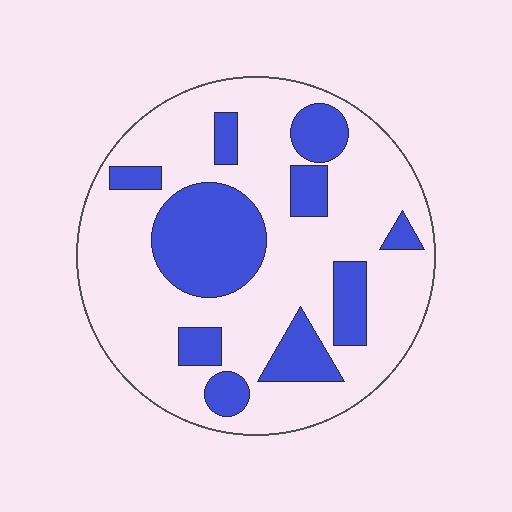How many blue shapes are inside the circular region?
10.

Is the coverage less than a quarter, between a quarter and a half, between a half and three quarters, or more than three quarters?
Between a quarter and a half.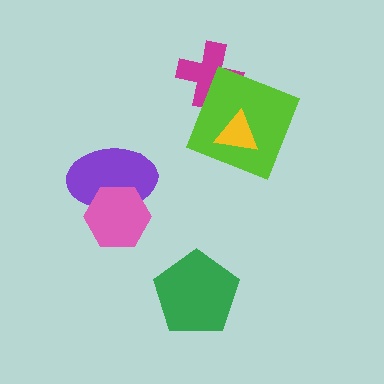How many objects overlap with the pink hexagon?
1 object overlaps with the pink hexagon.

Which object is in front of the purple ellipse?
The pink hexagon is in front of the purple ellipse.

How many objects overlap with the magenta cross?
1 object overlaps with the magenta cross.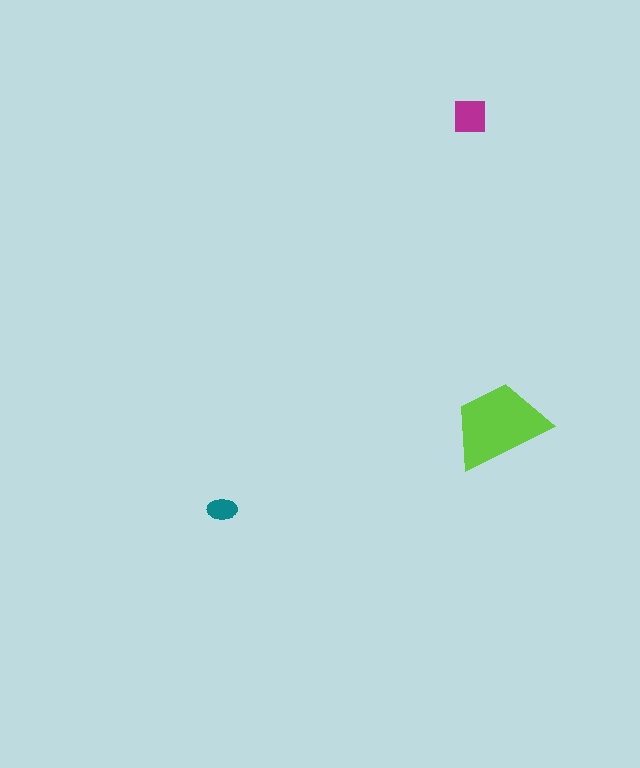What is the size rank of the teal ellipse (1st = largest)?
3rd.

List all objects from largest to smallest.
The lime trapezoid, the magenta square, the teal ellipse.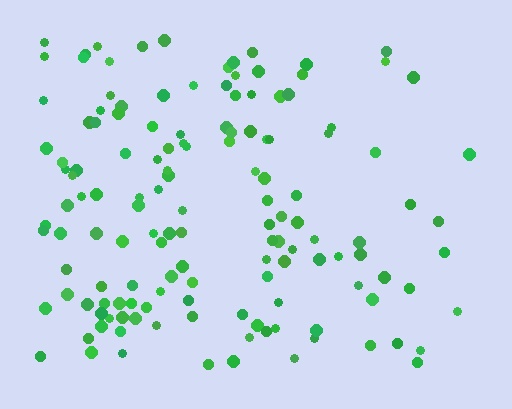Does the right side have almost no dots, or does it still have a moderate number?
Still a moderate number, just noticeably fewer than the left.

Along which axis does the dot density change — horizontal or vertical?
Horizontal.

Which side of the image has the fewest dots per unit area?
The right.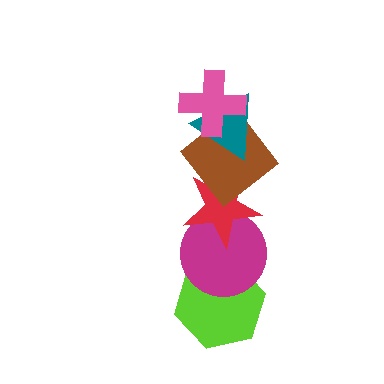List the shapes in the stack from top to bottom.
From top to bottom: the pink cross, the teal triangle, the brown diamond, the red star, the magenta circle, the lime hexagon.